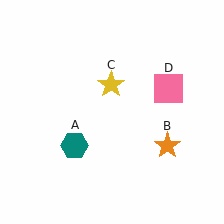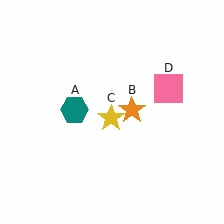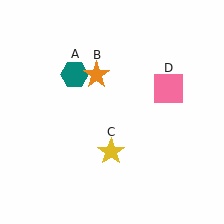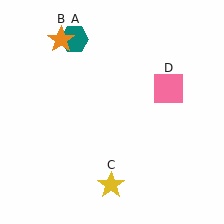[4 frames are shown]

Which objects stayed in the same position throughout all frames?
Pink square (object D) remained stationary.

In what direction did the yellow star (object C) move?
The yellow star (object C) moved down.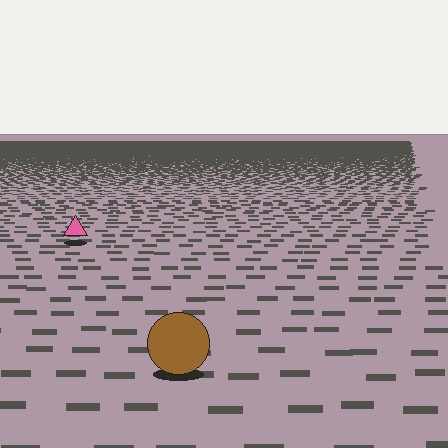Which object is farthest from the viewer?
The pink triangle is farthest from the viewer. It appears smaller and the ground texture around it is denser.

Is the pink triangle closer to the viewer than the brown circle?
No. The brown circle is closer — you can tell from the texture gradient: the ground texture is coarser near it.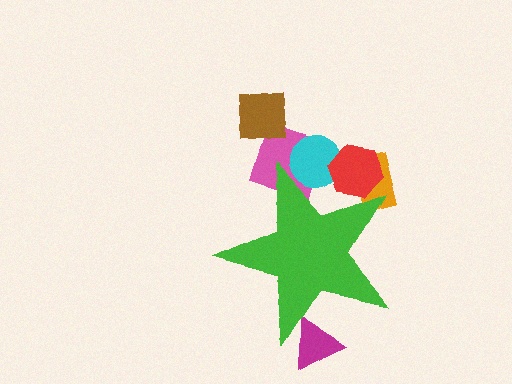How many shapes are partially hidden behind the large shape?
5 shapes are partially hidden.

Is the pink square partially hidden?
Yes, the pink square is partially hidden behind the green star.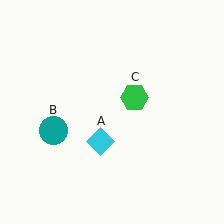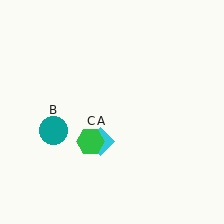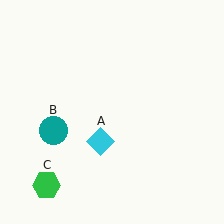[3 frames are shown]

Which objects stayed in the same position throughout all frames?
Cyan diamond (object A) and teal circle (object B) remained stationary.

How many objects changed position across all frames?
1 object changed position: green hexagon (object C).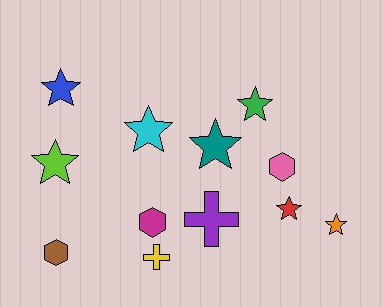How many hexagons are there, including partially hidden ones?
There are 3 hexagons.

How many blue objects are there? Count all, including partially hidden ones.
There is 1 blue object.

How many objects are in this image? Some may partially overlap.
There are 12 objects.